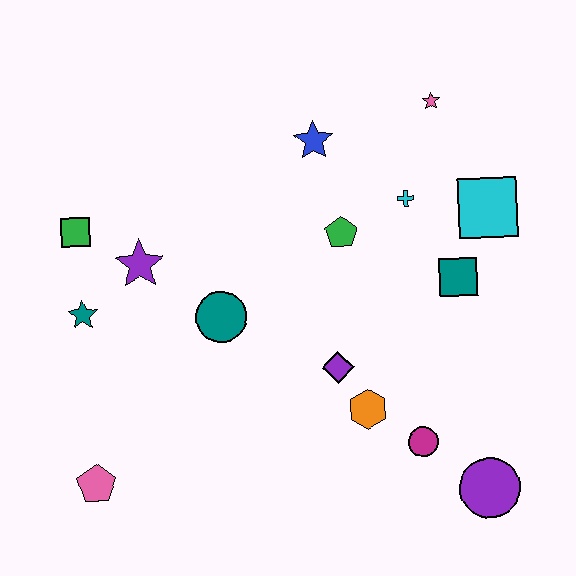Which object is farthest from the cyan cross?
The pink pentagon is farthest from the cyan cross.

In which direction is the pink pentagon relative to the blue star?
The pink pentagon is below the blue star.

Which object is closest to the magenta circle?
The orange hexagon is closest to the magenta circle.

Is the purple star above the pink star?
No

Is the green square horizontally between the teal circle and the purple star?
No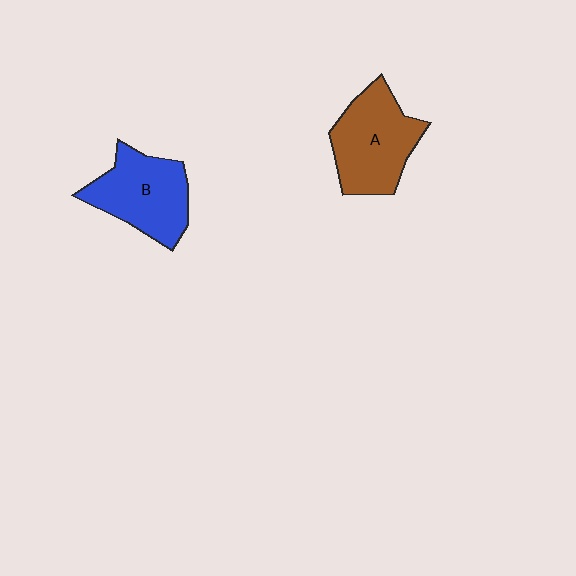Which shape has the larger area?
Shape A (brown).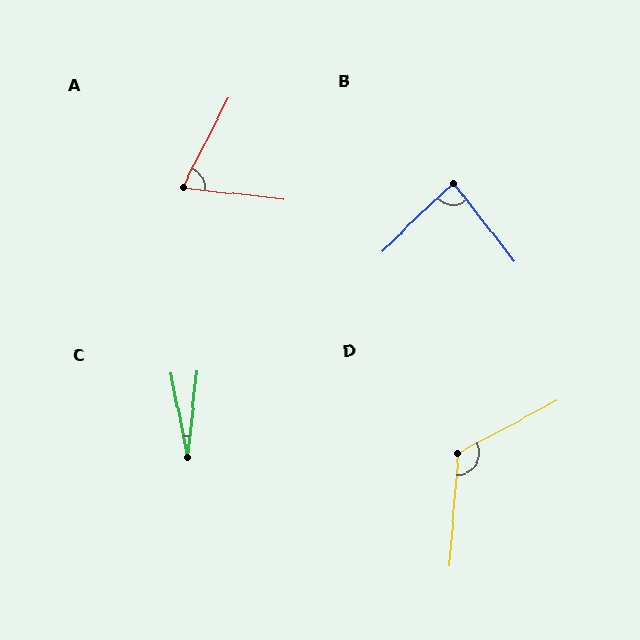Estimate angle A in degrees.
Approximately 69 degrees.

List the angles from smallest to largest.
C (17°), A (69°), B (84°), D (122°).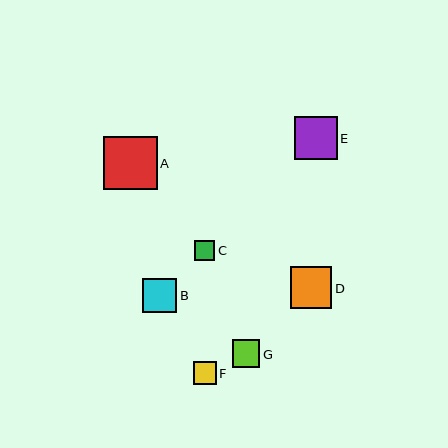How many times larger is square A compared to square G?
Square A is approximately 2.0 times the size of square G.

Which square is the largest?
Square A is the largest with a size of approximately 53 pixels.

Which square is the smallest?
Square C is the smallest with a size of approximately 20 pixels.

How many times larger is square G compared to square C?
Square G is approximately 1.3 times the size of square C.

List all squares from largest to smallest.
From largest to smallest: A, E, D, B, G, F, C.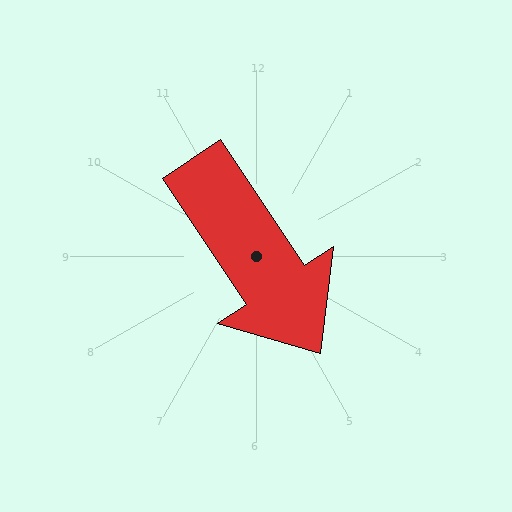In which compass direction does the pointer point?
Southeast.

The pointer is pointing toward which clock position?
Roughly 5 o'clock.